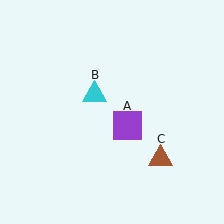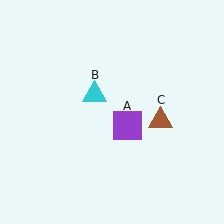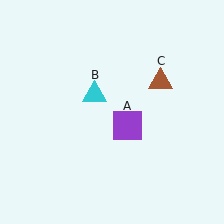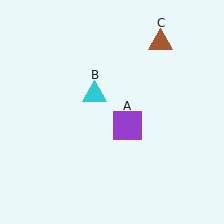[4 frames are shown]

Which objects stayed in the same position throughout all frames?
Purple square (object A) and cyan triangle (object B) remained stationary.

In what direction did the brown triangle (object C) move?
The brown triangle (object C) moved up.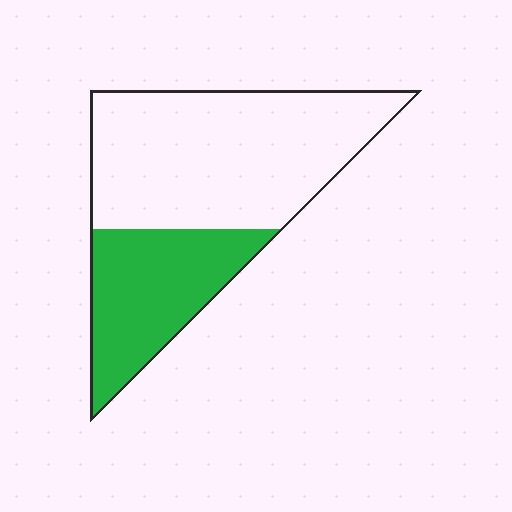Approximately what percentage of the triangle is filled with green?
Approximately 35%.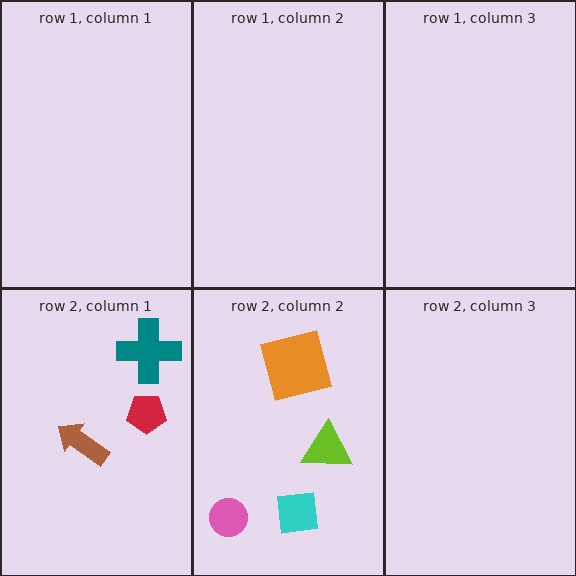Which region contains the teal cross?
The row 2, column 1 region.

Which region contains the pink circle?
The row 2, column 2 region.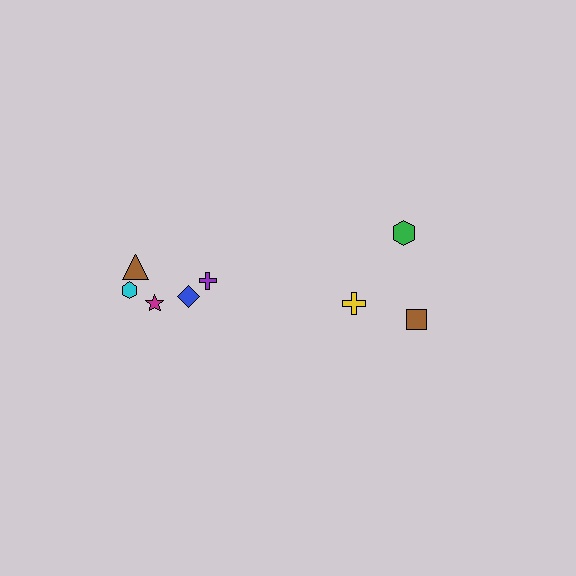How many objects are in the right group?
There are 3 objects.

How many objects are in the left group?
There are 5 objects.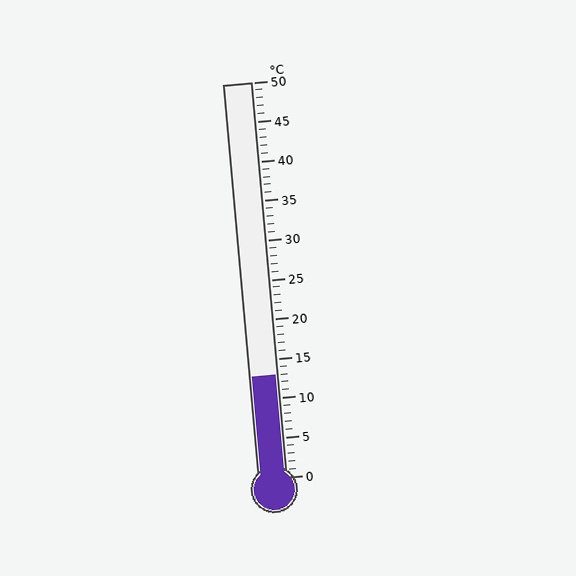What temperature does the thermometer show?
The thermometer shows approximately 13°C.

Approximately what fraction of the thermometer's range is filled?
The thermometer is filled to approximately 25% of its range.